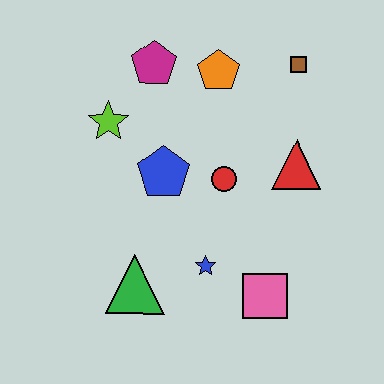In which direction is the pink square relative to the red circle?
The pink square is below the red circle.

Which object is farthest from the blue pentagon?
The brown square is farthest from the blue pentagon.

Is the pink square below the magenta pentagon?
Yes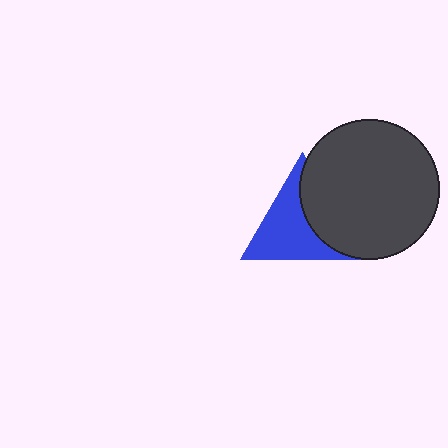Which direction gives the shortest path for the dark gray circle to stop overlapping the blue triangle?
Moving right gives the shortest separation.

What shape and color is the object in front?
The object in front is a dark gray circle.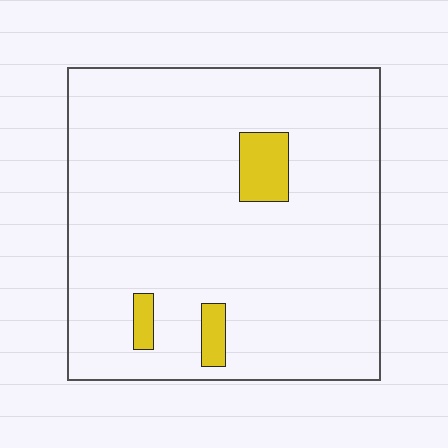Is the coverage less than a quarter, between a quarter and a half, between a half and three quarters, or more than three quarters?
Less than a quarter.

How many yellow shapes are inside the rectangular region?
3.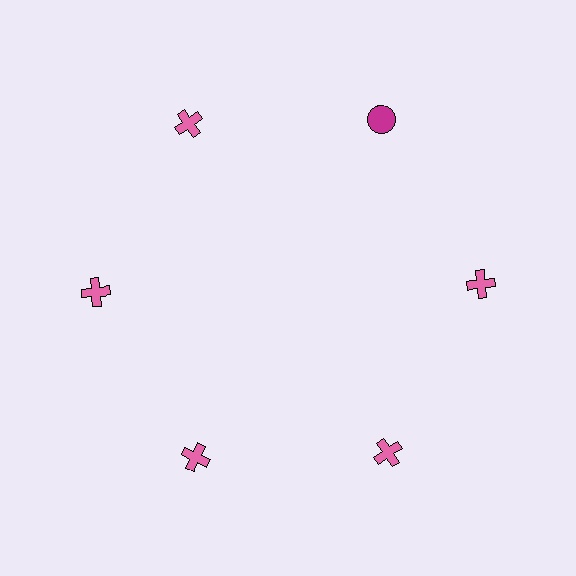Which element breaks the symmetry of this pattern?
The magenta circle at roughly the 1 o'clock position breaks the symmetry. All other shapes are pink crosses.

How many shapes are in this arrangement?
There are 6 shapes arranged in a ring pattern.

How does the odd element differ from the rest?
It differs in both color (magenta instead of pink) and shape (circle instead of cross).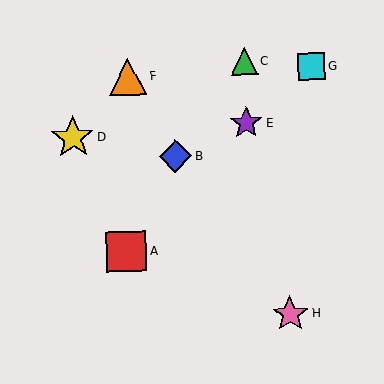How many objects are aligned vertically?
2 objects (C, E) are aligned vertically.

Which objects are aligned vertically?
Objects C, E are aligned vertically.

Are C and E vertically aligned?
Yes, both are at x≈244.